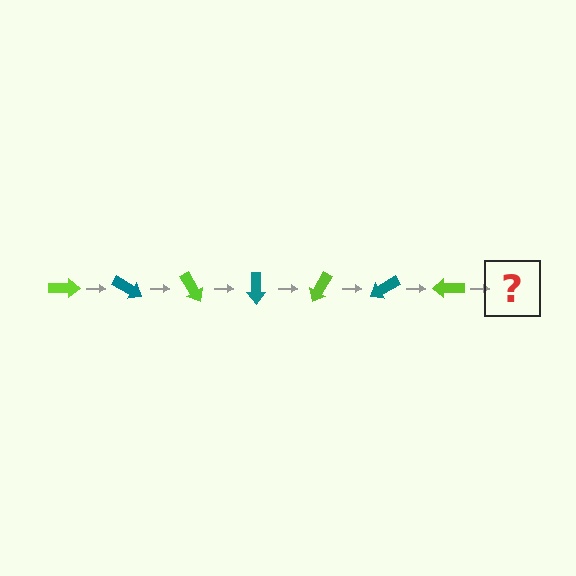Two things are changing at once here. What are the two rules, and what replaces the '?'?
The two rules are that it rotates 30 degrees each step and the color cycles through lime and teal. The '?' should be a teal arrow, rotated 210 degrees from the start.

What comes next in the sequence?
The next element should be a teal arrow, rotated 210 degrees from the start.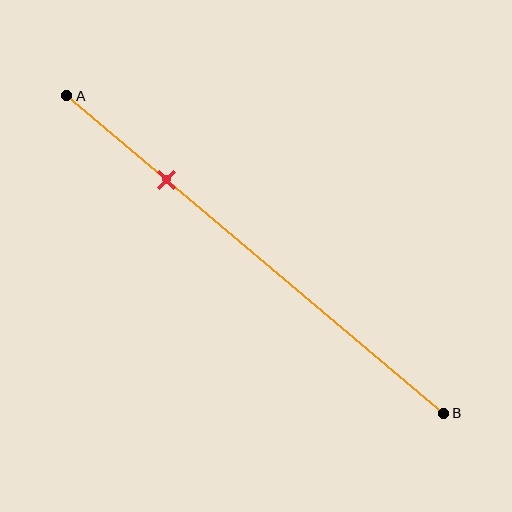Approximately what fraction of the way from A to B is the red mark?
The red mark is approximately 25% of the way from A to B.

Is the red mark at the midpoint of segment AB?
No, the mark is at about 25% from A, not at the 50% midpoint.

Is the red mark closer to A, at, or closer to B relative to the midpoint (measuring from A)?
The red mark is closer to point A than the midpoint of segment AB.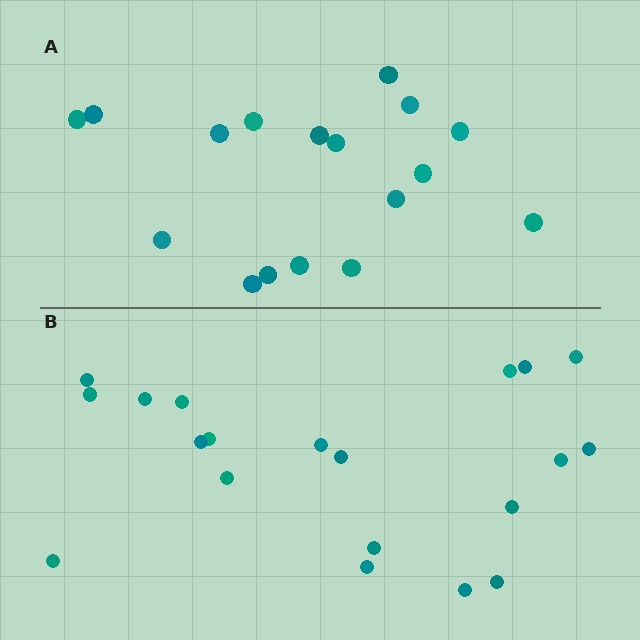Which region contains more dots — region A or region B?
Region B (the bottom region) has more dots.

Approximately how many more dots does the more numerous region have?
Region B has just a few more — roughly 2 or 3 more dots than region A.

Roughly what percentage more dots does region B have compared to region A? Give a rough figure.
About 20% more.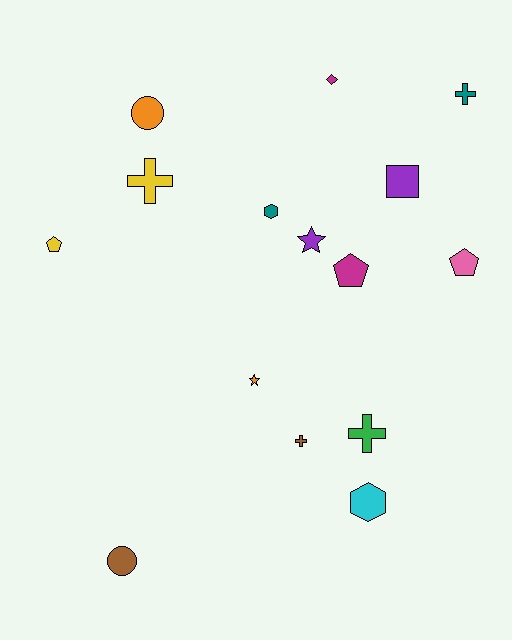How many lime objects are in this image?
There are no lime objects.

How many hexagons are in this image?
There are 2 hexagons.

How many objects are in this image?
There are 15 objects.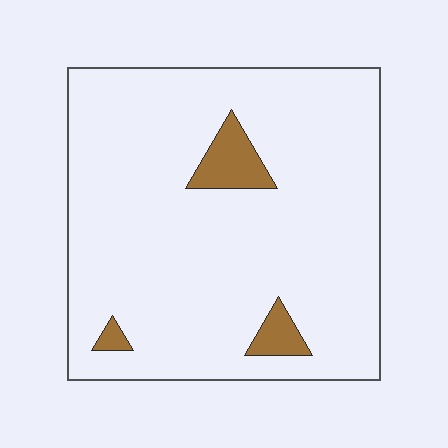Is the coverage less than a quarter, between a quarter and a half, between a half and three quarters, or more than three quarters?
Less than a quarter.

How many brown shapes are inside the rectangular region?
3.